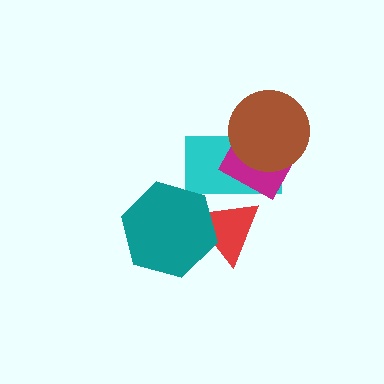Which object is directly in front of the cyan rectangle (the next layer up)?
The red triangle is directly in front of the cyan rectangle.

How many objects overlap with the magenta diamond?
2 objects overlap with the magenta diamond.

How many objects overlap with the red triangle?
2 objects overlap with the red triangle.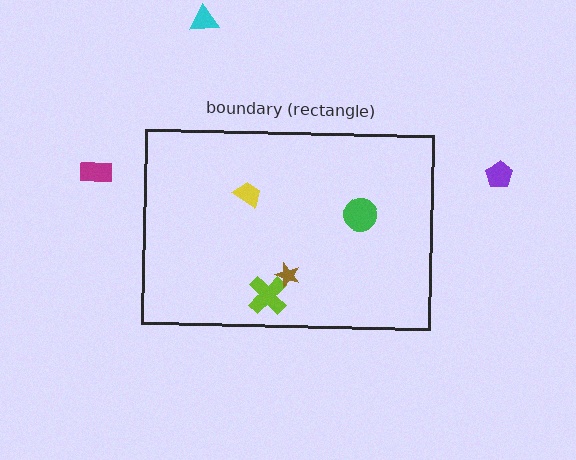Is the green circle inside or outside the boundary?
Inside.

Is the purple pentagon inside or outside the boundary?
Outside.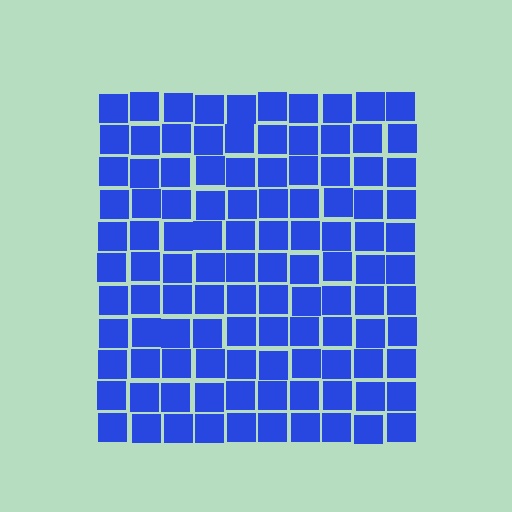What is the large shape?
The large shape is a square.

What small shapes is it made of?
It is made of small squares.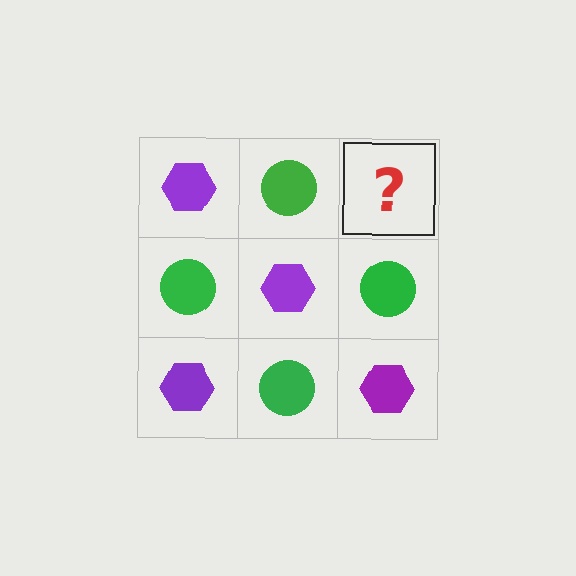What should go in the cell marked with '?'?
The missing cell should contain a purple hexagon.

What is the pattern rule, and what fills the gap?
The rule is that it alternates purple hexagon and green circle in a checkerboard pattern. The gap should be filled with a purple hexagon.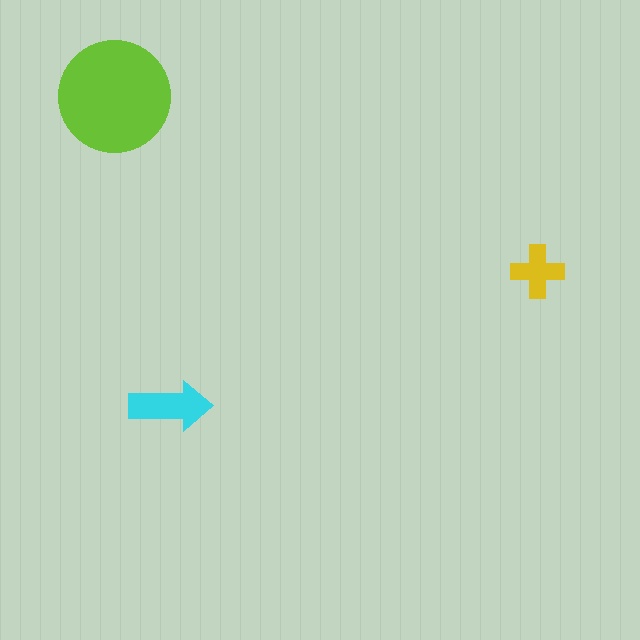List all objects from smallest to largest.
The yellow cross, the cyan arrow, the lime circle.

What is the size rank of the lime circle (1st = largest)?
1st.